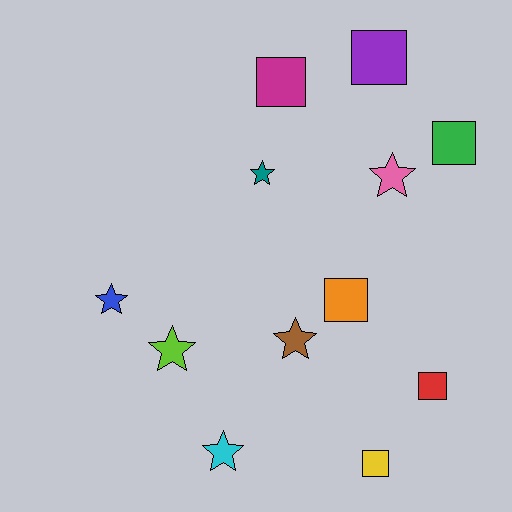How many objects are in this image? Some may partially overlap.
There are 12 objects.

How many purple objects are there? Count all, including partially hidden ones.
There is 1 purple object.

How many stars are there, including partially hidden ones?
There are 6 stars.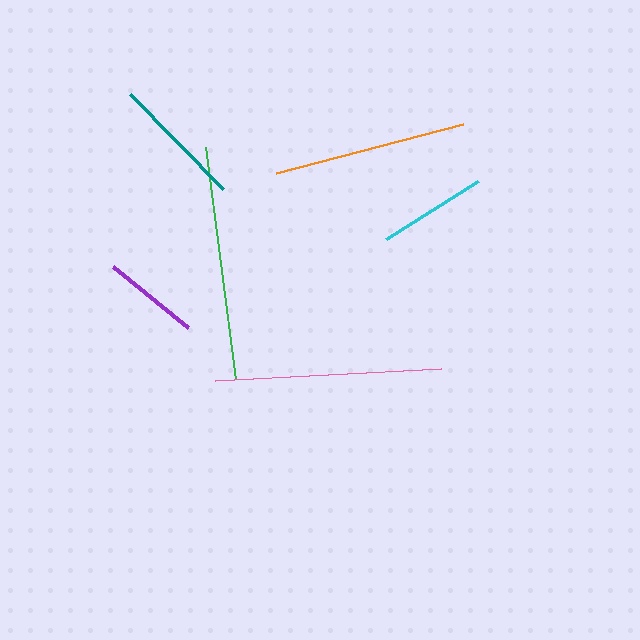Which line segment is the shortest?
The purple line is the shortest at approximately 97 pixels.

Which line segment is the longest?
The green line is the longest at approximately 234 pixels.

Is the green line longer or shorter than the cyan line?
The green line is longer than the cyan line.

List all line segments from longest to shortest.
From longest to shortest: green, pink, orange, teal, cyan, purple.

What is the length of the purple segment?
The purple segment is approximately 97 pixels long.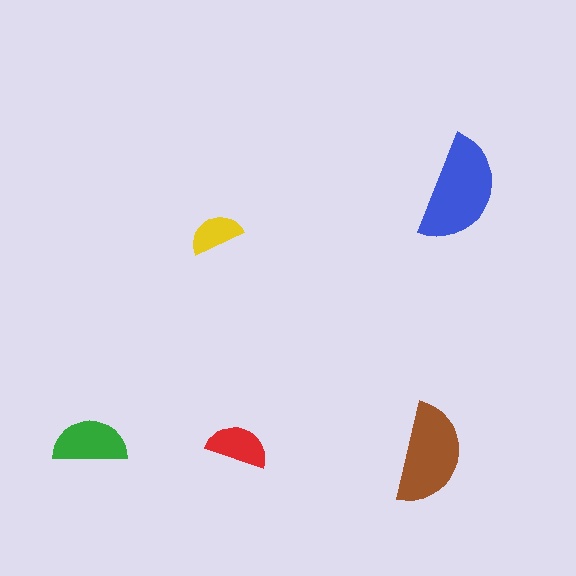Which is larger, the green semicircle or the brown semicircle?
The brown one.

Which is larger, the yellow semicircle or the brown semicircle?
The brown one.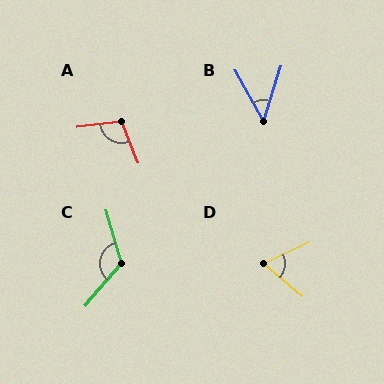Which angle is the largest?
C, at approximately 123 degrees.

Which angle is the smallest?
B, at approximately 46 degrees.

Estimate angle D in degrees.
Approximately 65 degrees.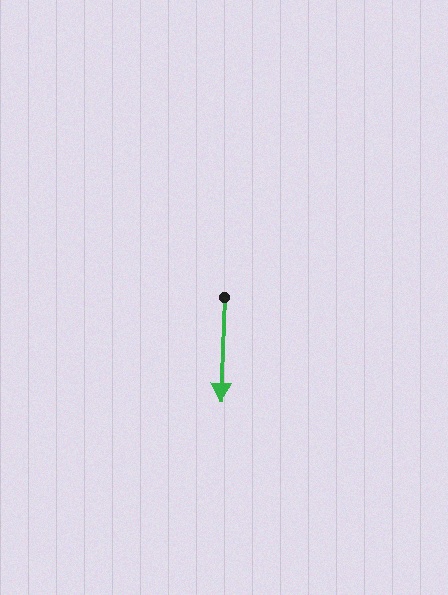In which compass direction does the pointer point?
South.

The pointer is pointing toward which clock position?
Roughly 6 o'clock.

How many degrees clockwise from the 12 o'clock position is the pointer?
Approximately 182 degrees.